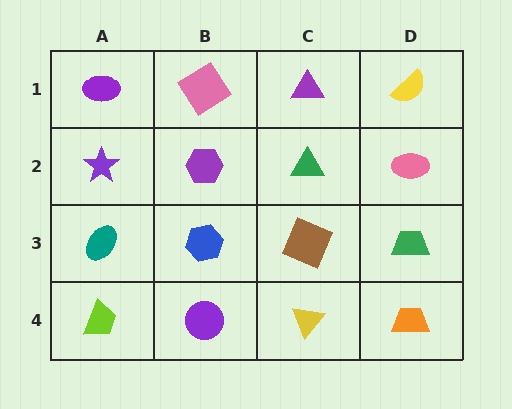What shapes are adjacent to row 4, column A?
A teal ellipse (row 3, column A), a purple circle (row 4, column B).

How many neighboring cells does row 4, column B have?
3.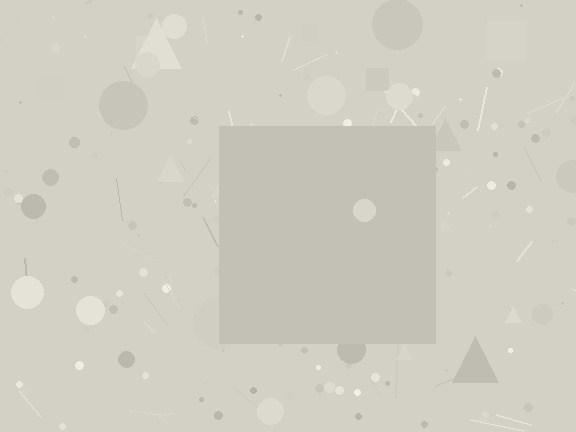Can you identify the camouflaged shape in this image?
The camouflaged shape is a square.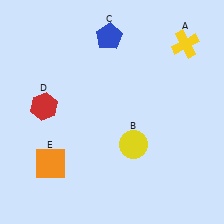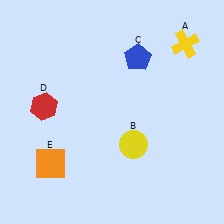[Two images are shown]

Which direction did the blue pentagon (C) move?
The blue pentagon (C) moved right.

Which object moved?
The blue pentagon (C) moved right.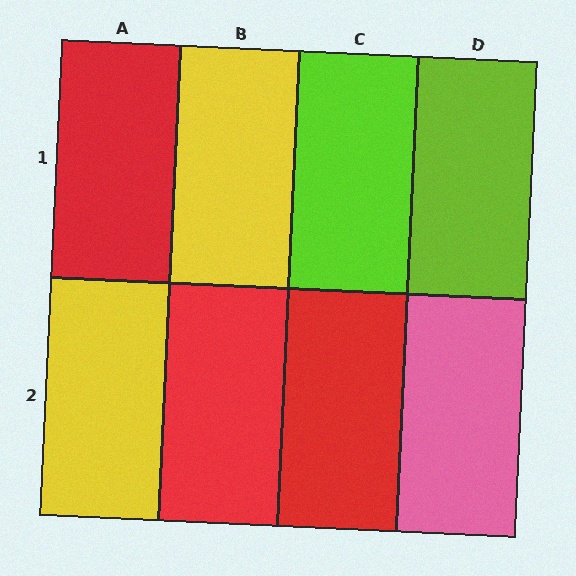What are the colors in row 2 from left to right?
Yellow, red, red, pink.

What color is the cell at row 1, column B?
Yellow.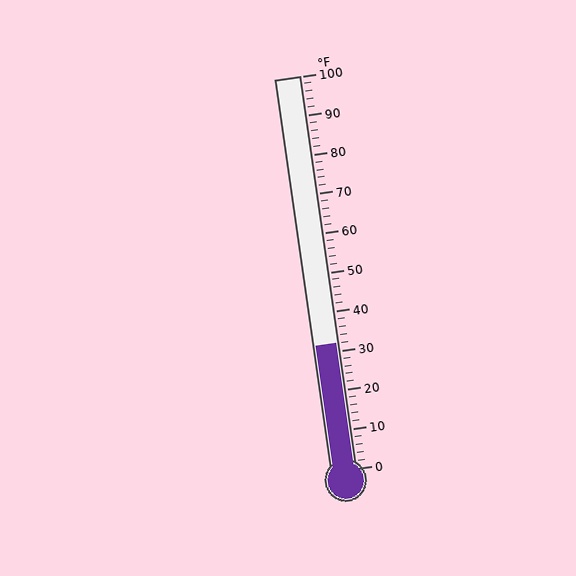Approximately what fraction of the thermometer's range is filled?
The thermometer is filled to approximately 30% of its range.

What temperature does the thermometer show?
The thermometer shows approximately 32°F.